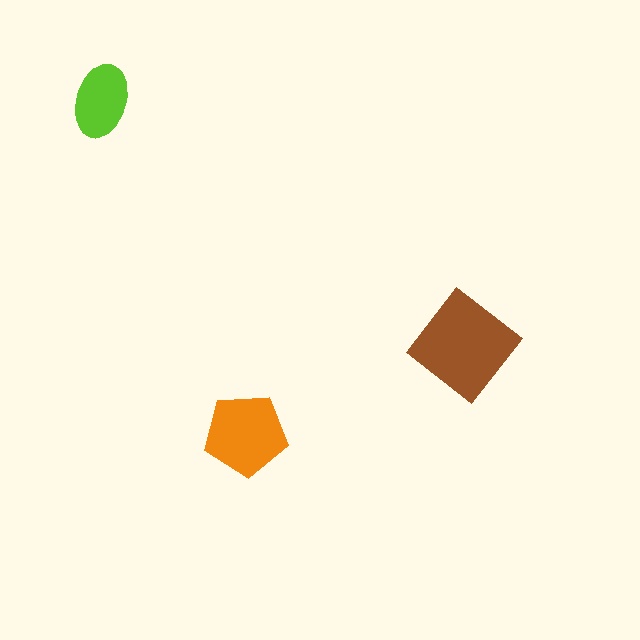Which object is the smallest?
The lime ellipse.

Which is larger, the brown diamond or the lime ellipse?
The brown diamond.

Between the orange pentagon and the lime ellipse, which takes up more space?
The orange pentagon.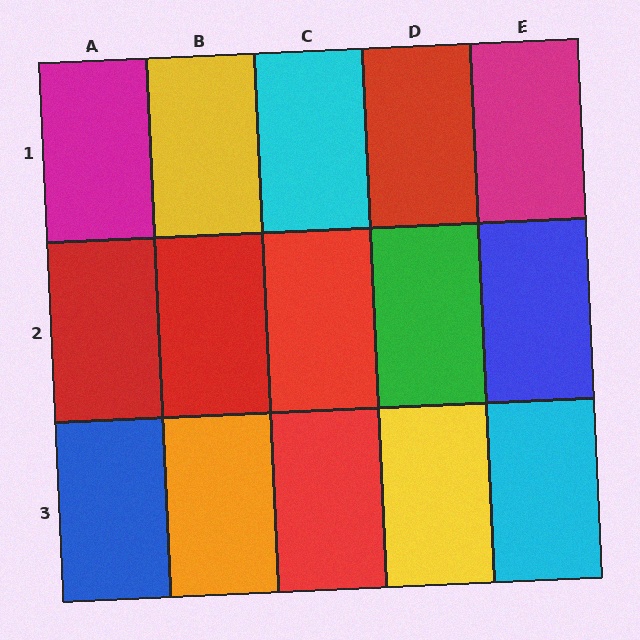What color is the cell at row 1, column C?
Cyan.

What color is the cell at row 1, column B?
Yellow.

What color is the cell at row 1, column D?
Red.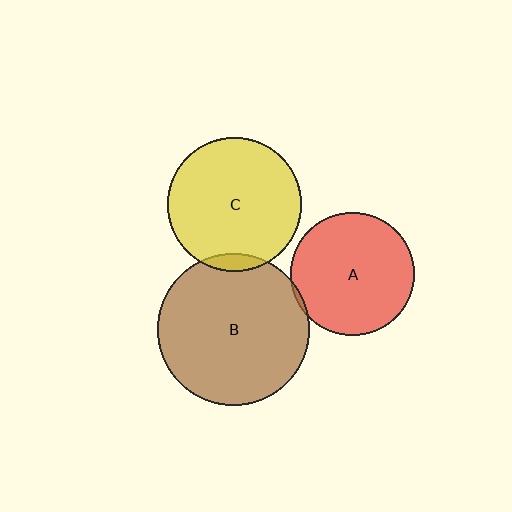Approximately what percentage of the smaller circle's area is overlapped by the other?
Approximately 5%.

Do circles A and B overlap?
Yes.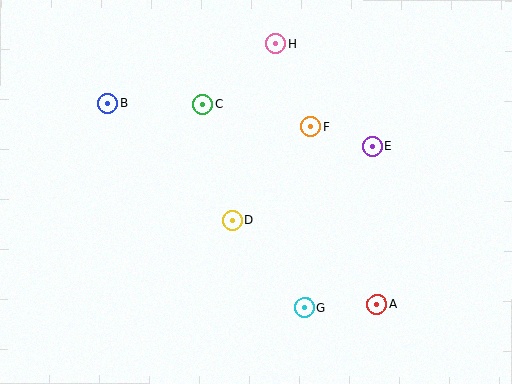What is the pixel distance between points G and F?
The distance between G and F is 181 pixels.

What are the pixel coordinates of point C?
Point C is at (203, 104).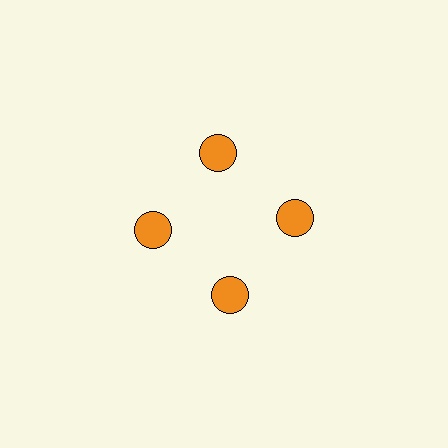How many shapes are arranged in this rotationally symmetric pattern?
There are 4 shapes, arranged in 4 groups of 1.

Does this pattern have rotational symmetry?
Yes, this pattern has 4-fold rotational symmetry. It looks the same after rotating 90 degrees around the center.